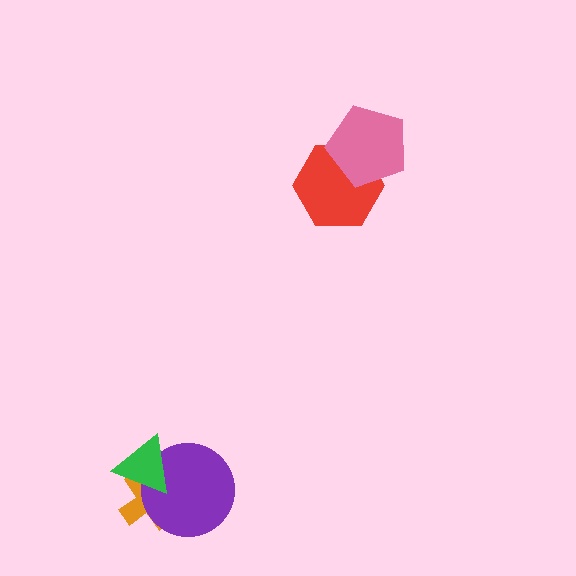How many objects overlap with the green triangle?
2 objects overlap with the green triangle.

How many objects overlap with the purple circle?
2 objects overlap with the purple circle.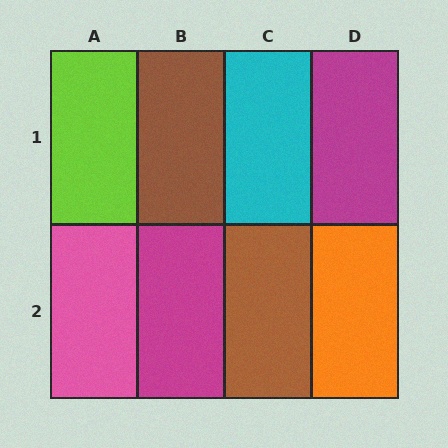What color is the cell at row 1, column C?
Cyan.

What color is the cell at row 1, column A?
Lime.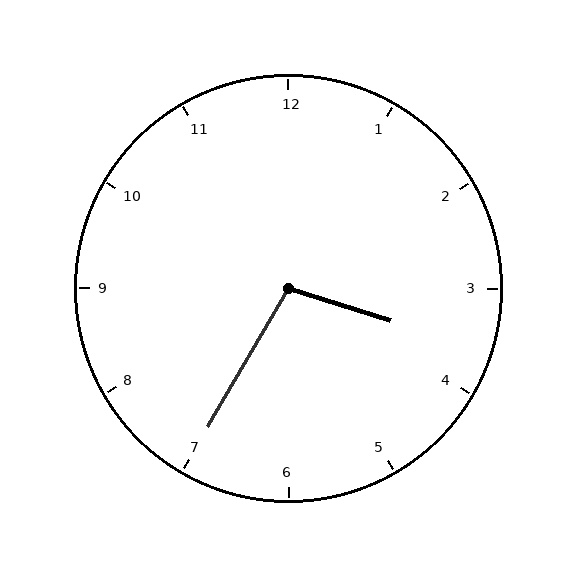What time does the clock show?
3:35.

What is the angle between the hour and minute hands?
Approximately 102 degrees.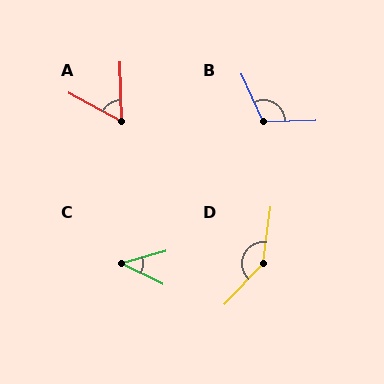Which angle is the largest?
D, at approximately 145 degrees.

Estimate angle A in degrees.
Approximately 60 degrees.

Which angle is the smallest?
C, at approximately 43 degrees.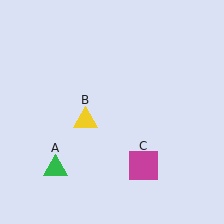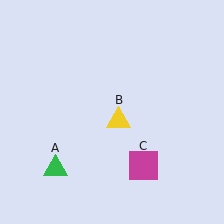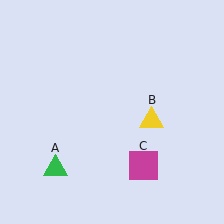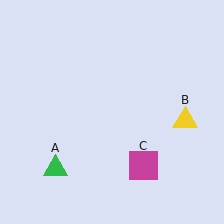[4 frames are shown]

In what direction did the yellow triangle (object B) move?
The yellow triangle (object B) moved right.